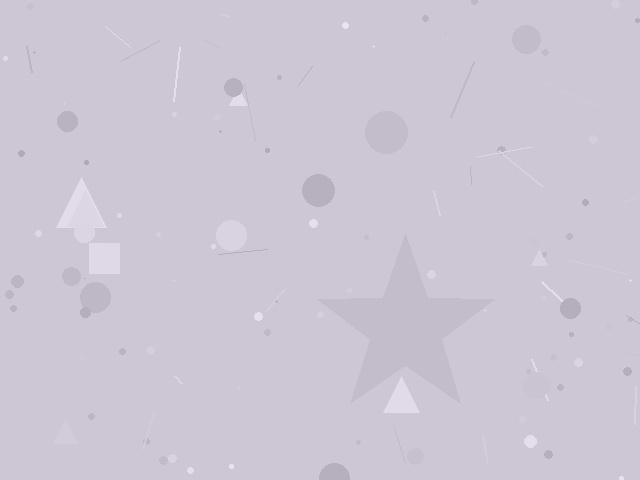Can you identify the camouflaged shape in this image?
The camouflaged shape is a star.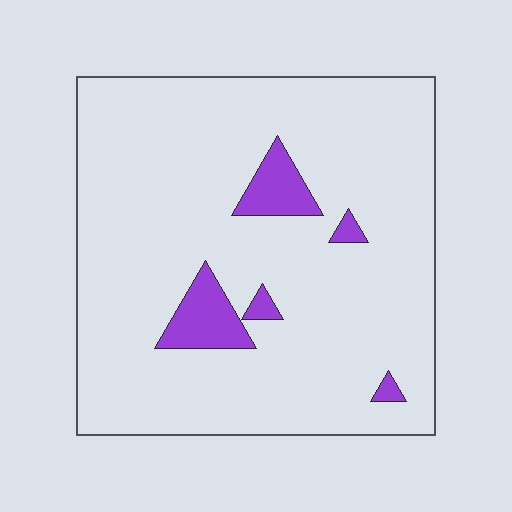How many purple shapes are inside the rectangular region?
5.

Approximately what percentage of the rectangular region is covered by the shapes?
Approximately 10%.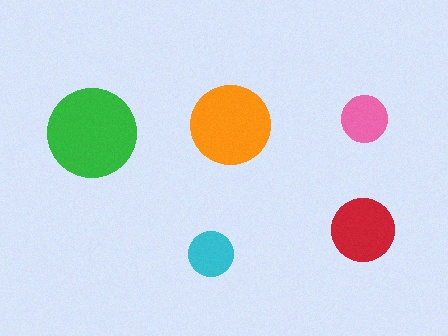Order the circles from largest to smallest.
the green one, the orange one, the red one, the pink one, the cyan one.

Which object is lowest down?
The cyan circle is bottommost.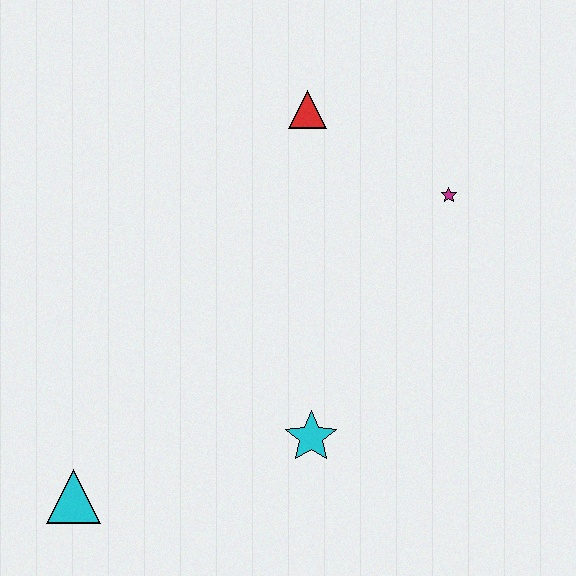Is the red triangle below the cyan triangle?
No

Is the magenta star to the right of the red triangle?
Yes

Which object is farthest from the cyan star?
The red triangle is farthest from the cyan star.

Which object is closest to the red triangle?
The magenta star is closest to the red triangle.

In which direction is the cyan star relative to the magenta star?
The cyan star is below the magenta star.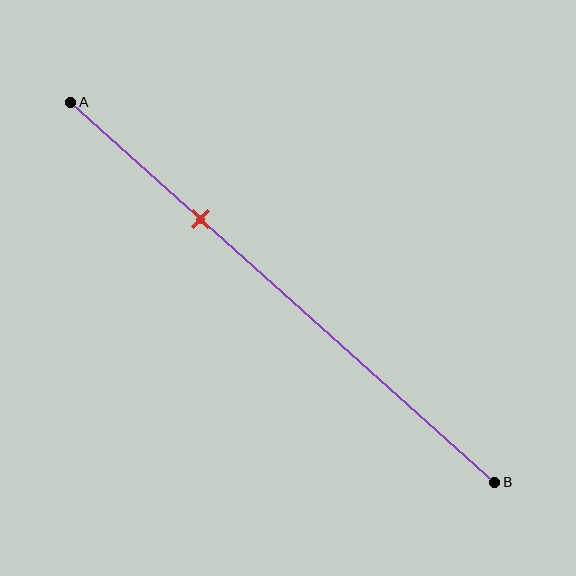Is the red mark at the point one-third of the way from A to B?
Yes, the mark is approximately at the one-third point.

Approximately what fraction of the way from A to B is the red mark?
The red mark is approximately 30% of the way from A to B.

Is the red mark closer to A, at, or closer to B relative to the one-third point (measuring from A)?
The red mark is approximately at the one-third point of segment AB.